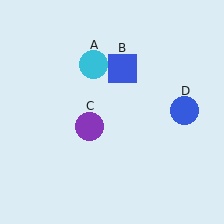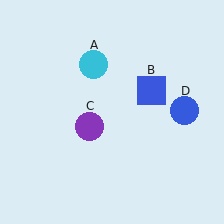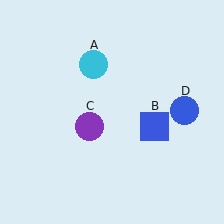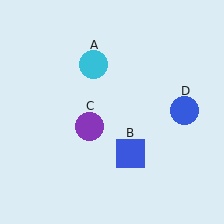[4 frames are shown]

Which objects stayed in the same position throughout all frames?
Cyan circle (object A) and purple circle (object C) and blue circle (object D) remained stationary.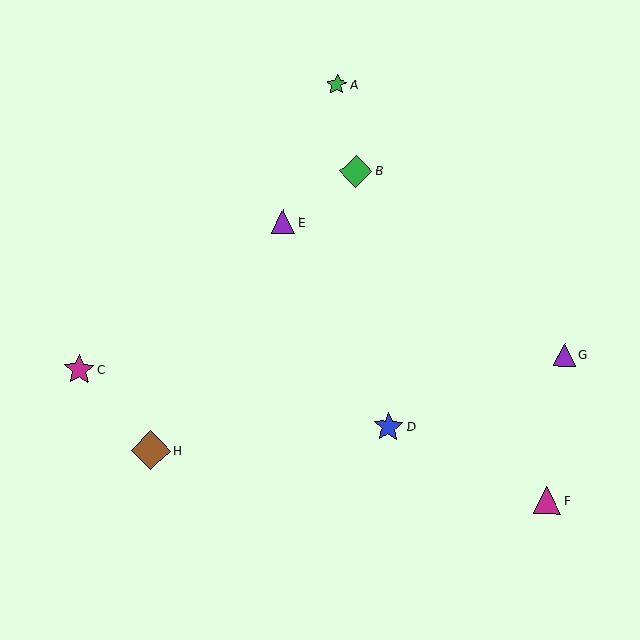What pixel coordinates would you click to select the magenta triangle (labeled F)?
Click at (547, 500) to select the magenta triangle F.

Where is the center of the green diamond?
The center of the green diamond is at (356, 171).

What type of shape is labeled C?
Shape C is a magenta star.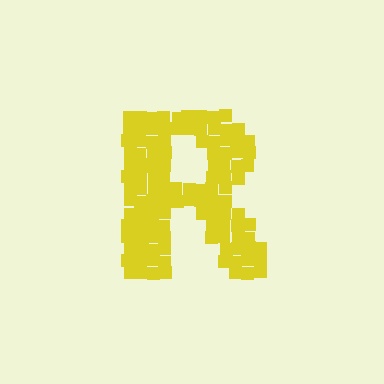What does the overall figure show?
The overall figure shows the letter R.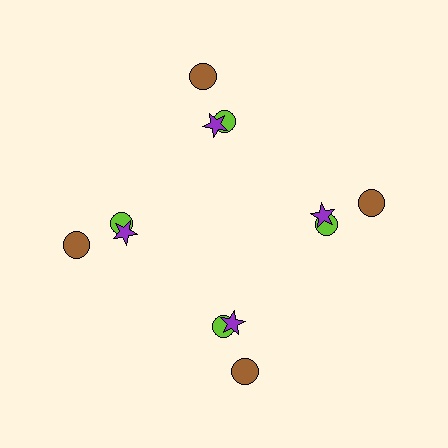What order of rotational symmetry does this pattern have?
This pattern has 4-fold rotational symmetry.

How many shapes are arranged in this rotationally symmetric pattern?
There are 12 shapes, arranged in 4 groups of 3.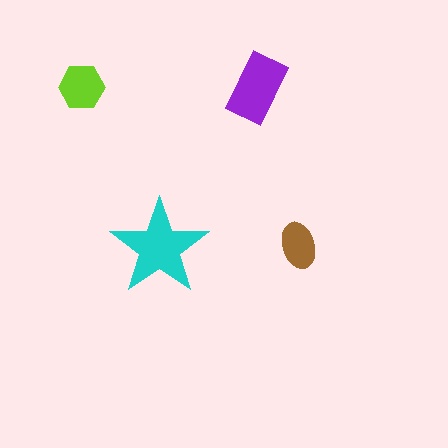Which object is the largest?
The cyan star.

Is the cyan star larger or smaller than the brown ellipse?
Larger.